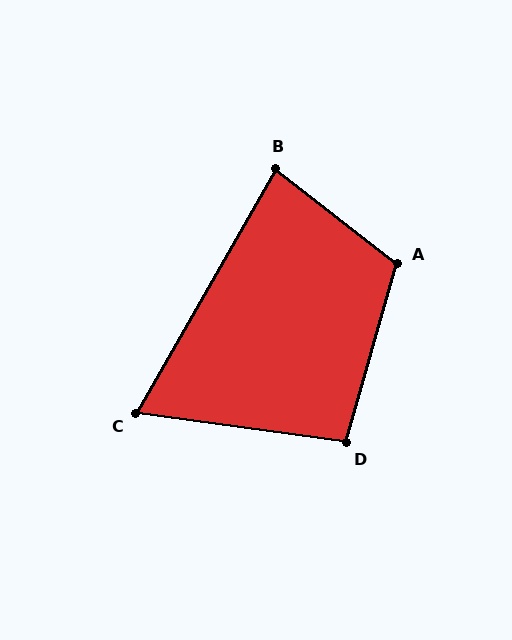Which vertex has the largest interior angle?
A, at approximately 112 degrees.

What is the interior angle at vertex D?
Approximately 98 degrees (obtuse).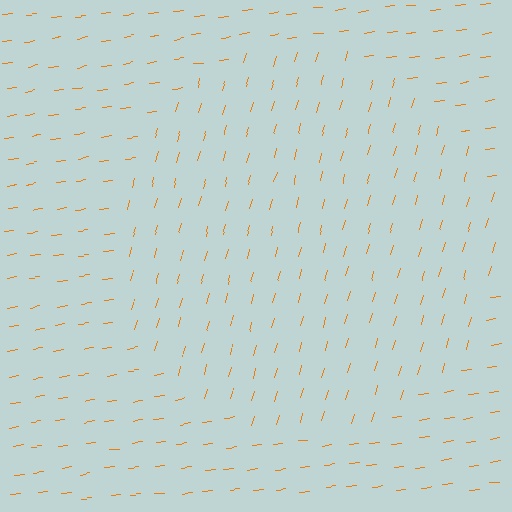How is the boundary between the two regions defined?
The boundary is defined purely by a change in line orientation (approximately 66 degrees difference). All lines are the same color and thickness.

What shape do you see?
I see a circle.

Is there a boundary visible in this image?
Yes, there is a texture boundary formed by a change in line orientation.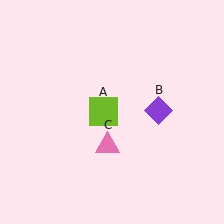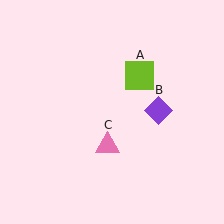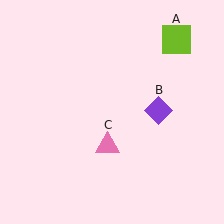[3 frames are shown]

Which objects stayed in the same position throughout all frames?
Purple diamond (object B) and pink triangle (object C) remained stationary.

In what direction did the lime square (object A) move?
The lime square (object A) moved up and to the right.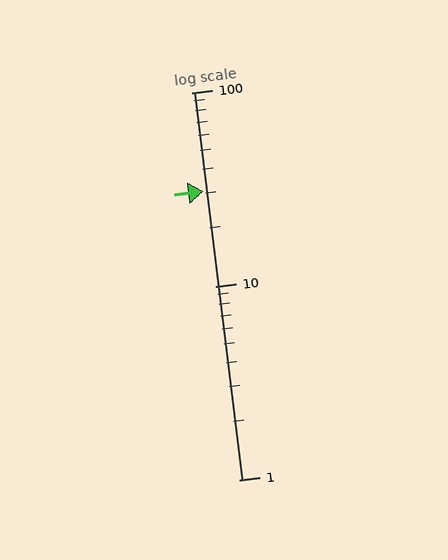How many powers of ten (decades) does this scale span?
The scale spans 2 decades, from 1 to 100.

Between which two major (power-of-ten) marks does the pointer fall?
The pointer is between 10 and 100.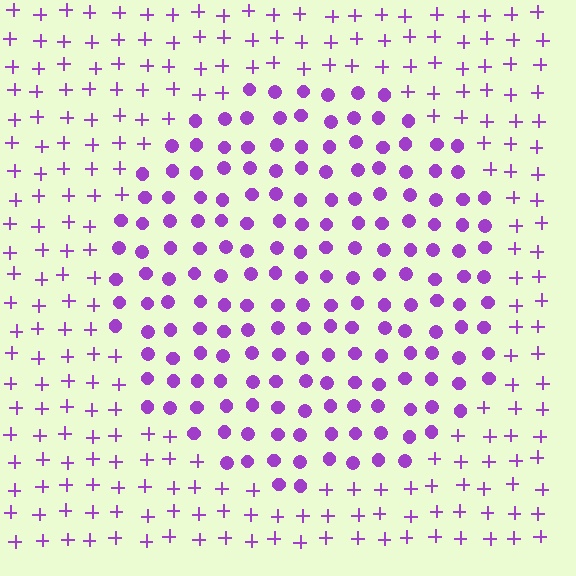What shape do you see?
I see a circle.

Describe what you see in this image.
The image is filled with small purple elements arranged in a uniform grid. A circle-shaped region contains circles, while the surrounding area contains plus signs. The boundary is defined purely by the change in element shape.